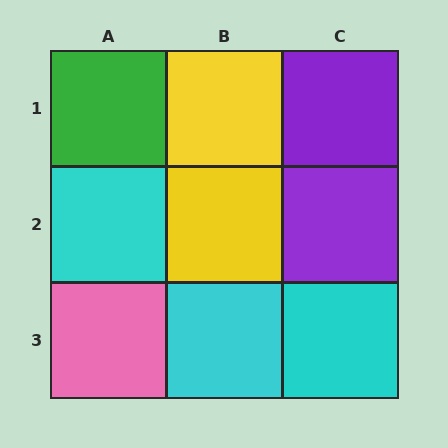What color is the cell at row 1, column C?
Purple.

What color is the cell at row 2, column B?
Yellow.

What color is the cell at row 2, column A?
Cyan.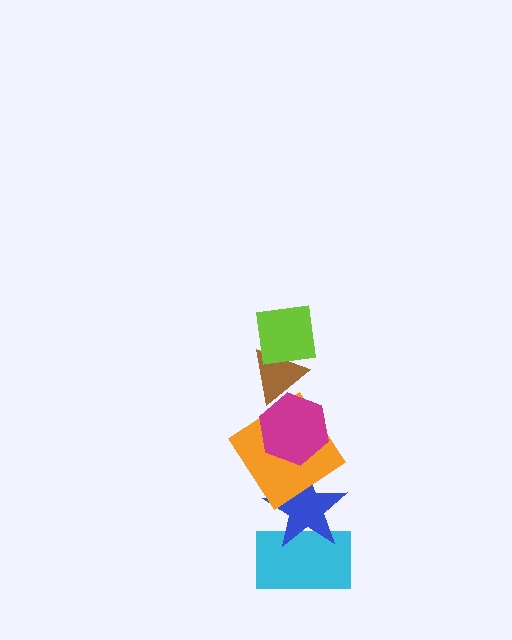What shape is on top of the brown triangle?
The lime square is on top of the brown triangle.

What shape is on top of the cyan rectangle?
The blue star is on top of the cyan rectangle.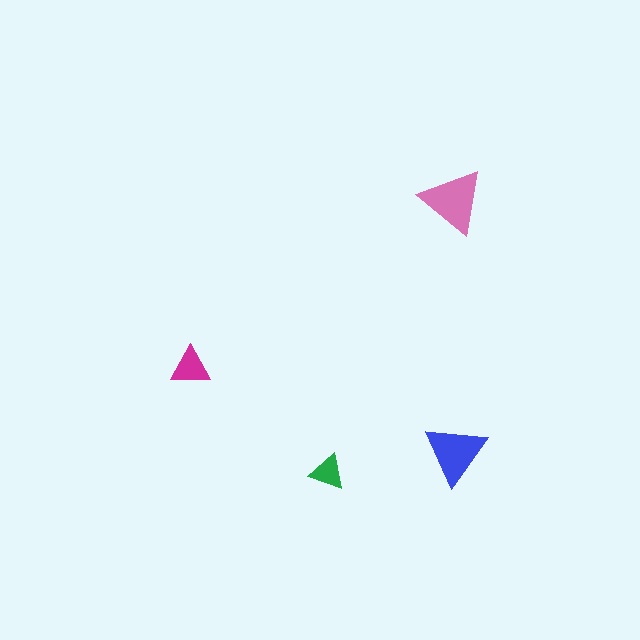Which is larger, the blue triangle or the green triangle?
The blue one.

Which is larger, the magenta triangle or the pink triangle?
The pink one.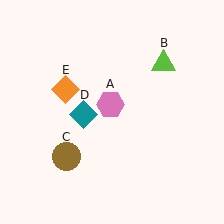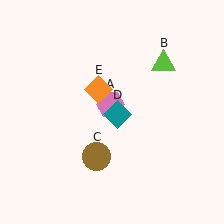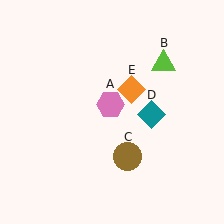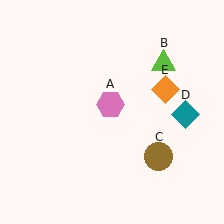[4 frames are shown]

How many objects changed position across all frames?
3 objects changed position: brown circle (object C), teal diamond (object D), orange diamond (object E).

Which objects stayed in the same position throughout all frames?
Pink hexagon (object A) and lime triangle (object B) remained stationary.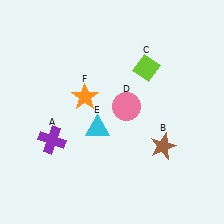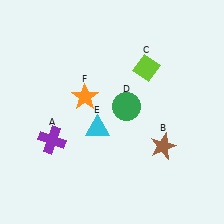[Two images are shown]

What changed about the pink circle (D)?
In Image 1, D is pink. In Image 2, it changed to green.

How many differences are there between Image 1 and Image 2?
There is 1 difference between the two images.